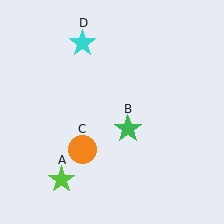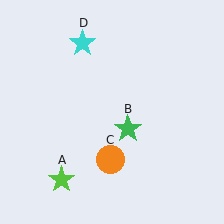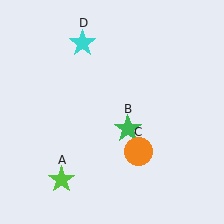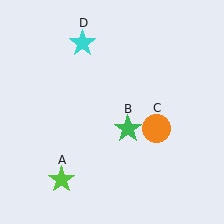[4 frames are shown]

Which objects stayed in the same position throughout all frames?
Lime star (object A) and green star (object B) and cyan star (object D) remained stationary.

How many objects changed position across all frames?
1 object changed position: orange circle (object C).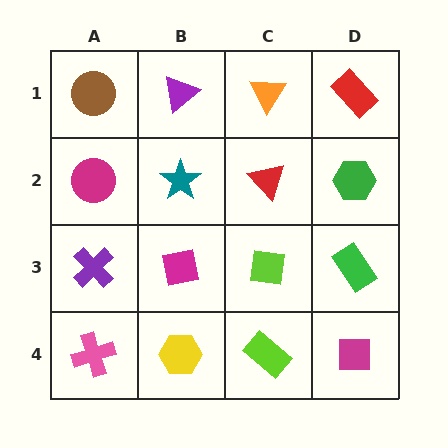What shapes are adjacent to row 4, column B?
A magenta square (row 3, column B), a pink cross (row 4, column A), a lime rectangle (row 4, column C).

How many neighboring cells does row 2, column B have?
4.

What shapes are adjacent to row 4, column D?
A green rectangle (row 3, column D), a lime rectangle (row 4, column C).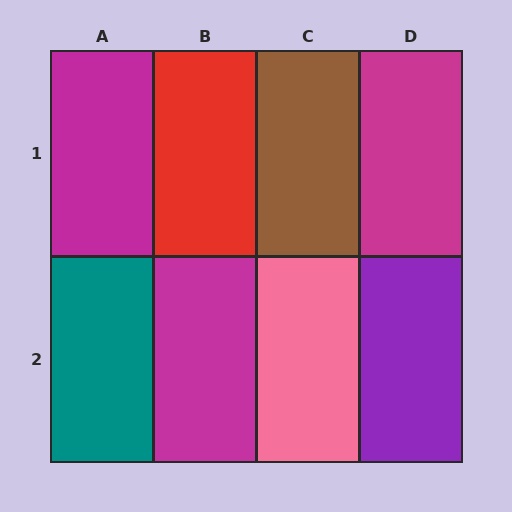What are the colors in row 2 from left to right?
Teal, magenta, pink, purple.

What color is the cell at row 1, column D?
Magenta.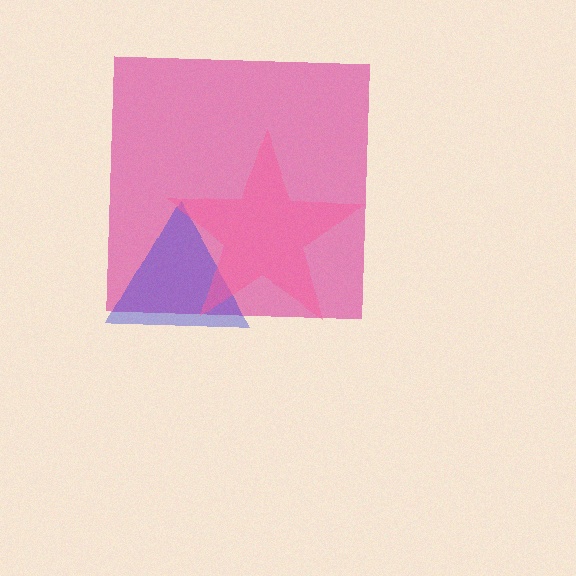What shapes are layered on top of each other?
The layered shapes are: a magenta square, a blue triangle, a pink star.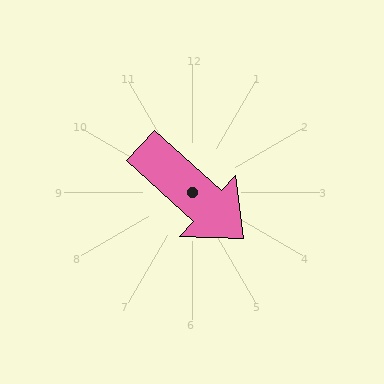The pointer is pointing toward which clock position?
Roughly 4 o'clock.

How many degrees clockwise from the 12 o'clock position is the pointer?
Approximately 132 degrees.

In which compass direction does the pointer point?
Southeast.